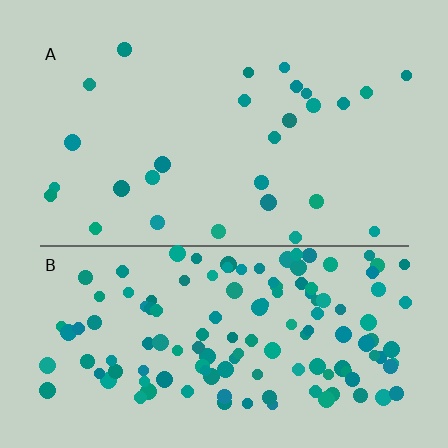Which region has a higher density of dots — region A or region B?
B (the bottom).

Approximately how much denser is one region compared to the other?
Approximately 4.9× — region B over region A.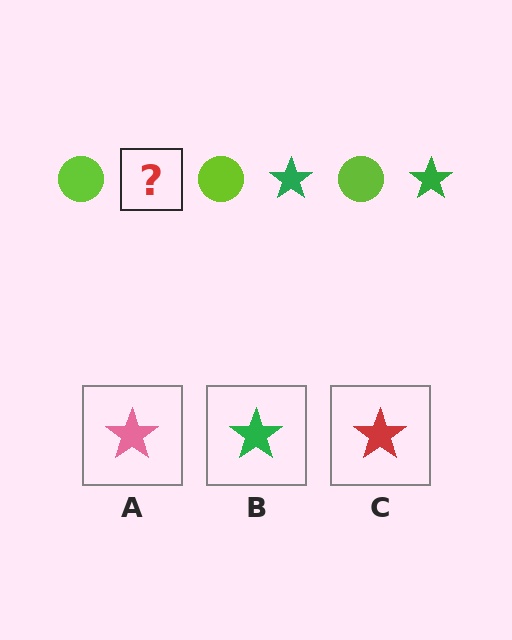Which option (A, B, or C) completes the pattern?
B.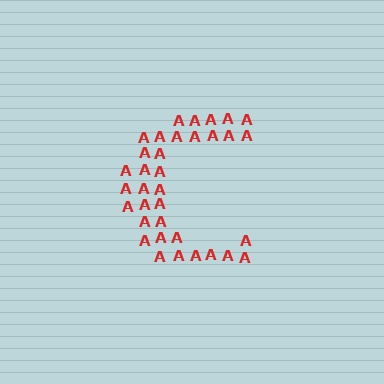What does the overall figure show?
The overall figure shows the letter C.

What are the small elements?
The small elements are letter A's.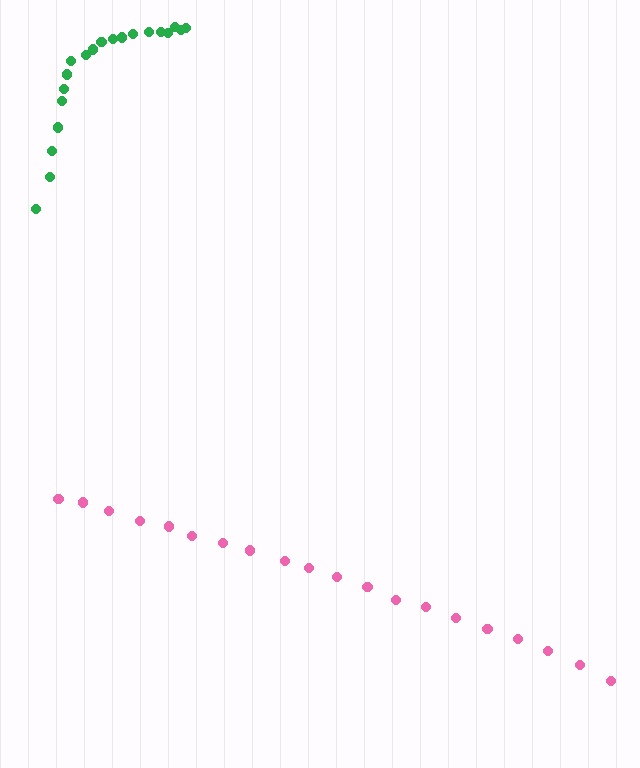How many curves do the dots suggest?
There are 2 distinct paths.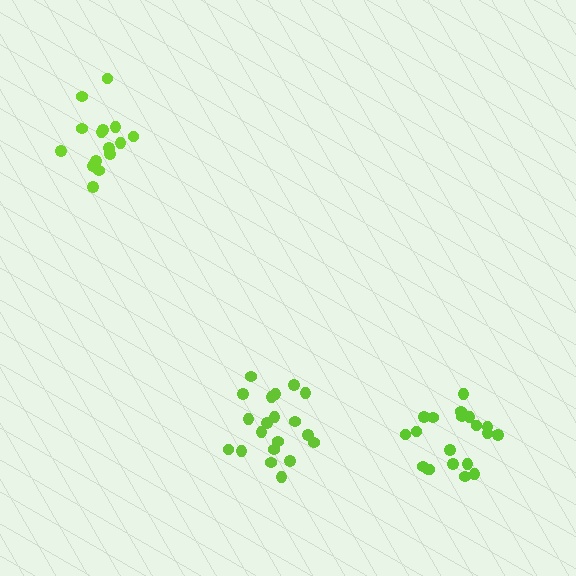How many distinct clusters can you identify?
There are 3 distinct clusters.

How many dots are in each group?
Group 1: 15 dots, Group 2: 20 dots, Group 3: 20 dots (55 total).